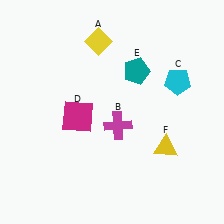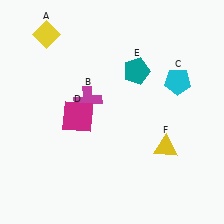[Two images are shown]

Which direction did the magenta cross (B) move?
The magenta cross (B) moved left.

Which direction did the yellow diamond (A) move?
The yellow diamond (A) moved left.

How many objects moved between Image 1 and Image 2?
2 objects moved between the two images.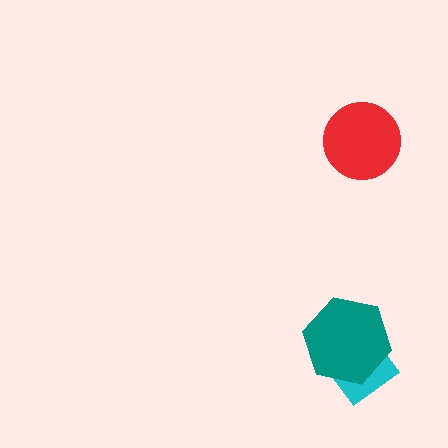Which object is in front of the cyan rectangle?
The teal hexagon is in front of the cyan rectangle.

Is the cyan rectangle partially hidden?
Yes, it is partially covered by another shape.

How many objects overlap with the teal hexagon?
1 object overlaps with the teal hexagon.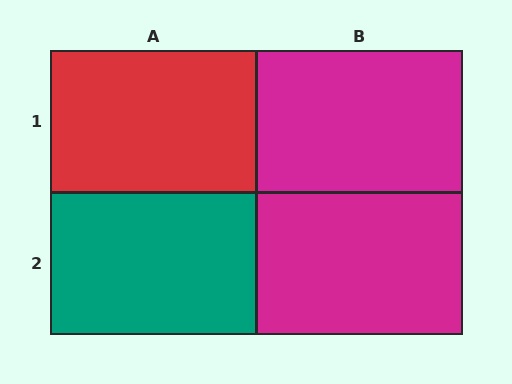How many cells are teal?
1 cell is teal.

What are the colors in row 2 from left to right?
Teal, magenta.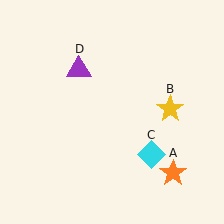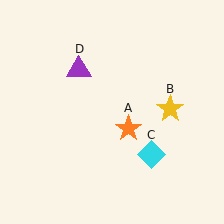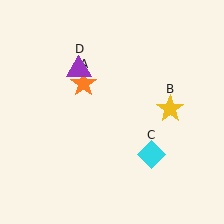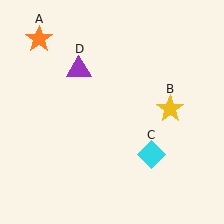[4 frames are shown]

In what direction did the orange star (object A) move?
The orange star (object A) moved up and to the left.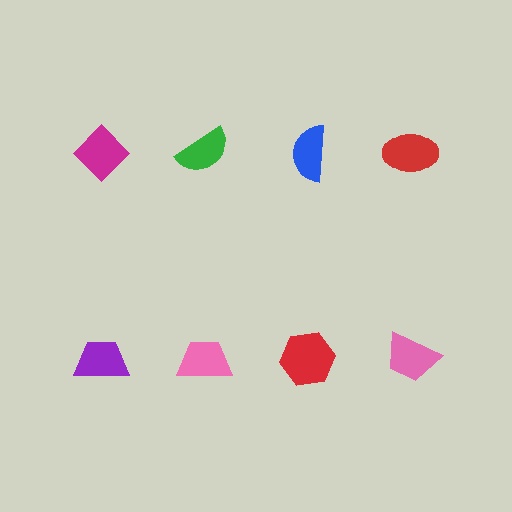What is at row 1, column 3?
A blue semicircle.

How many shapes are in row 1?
4 shapes.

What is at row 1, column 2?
A green semicircle.